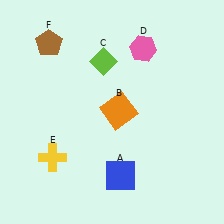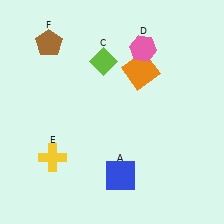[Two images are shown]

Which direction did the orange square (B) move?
The orange square (B) moved up.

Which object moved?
The orange square (B) moved up.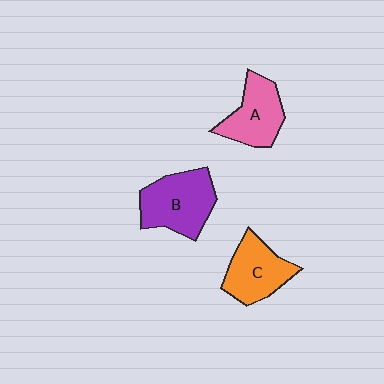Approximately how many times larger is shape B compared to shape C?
Approximately 1.2 times.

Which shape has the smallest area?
Shape A (pink).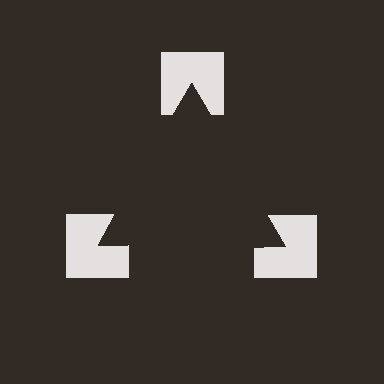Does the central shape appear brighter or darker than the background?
It typically appears slightly darker than the background, even though no actual brightness change is drawn.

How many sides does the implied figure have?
3 sides.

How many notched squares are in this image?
There are 3 — one at each vertex of the illusory triangle.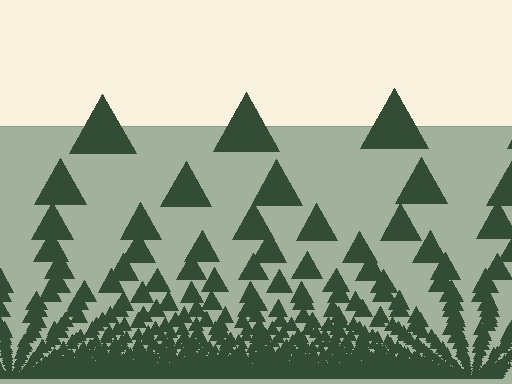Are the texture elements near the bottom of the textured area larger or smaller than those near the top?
Smaller. The gradient is inverted — elements near the bottom are smaller and denser.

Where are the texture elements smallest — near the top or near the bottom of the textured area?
Near the bottom.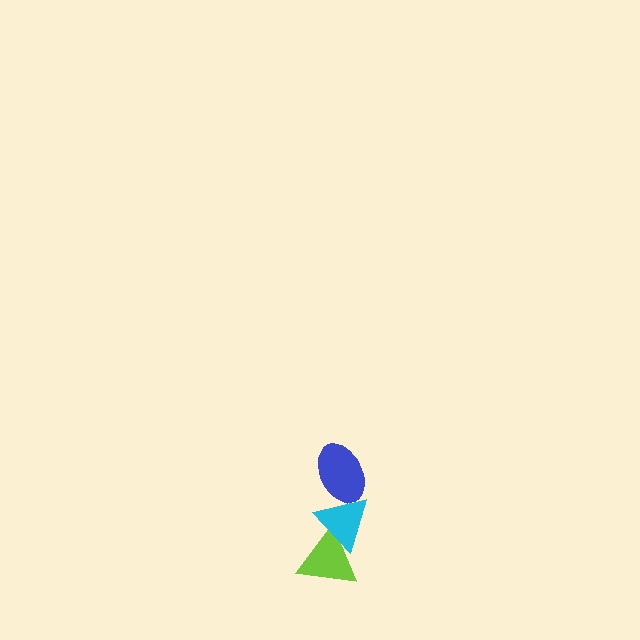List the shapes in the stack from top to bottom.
From top to bottom: the blue ellipse, the cyan triangle, the lime triangle.